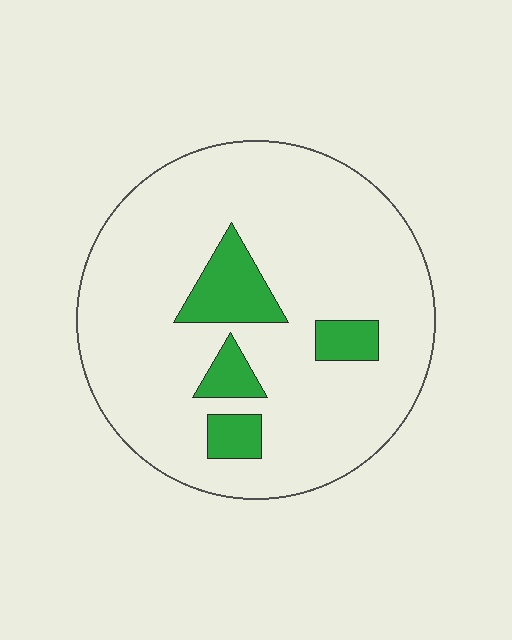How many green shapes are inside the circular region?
4.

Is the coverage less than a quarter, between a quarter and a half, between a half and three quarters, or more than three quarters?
Less than a quarter.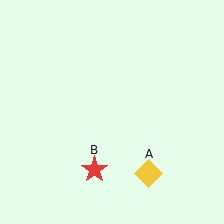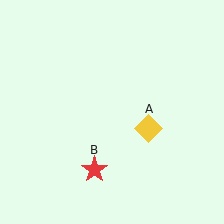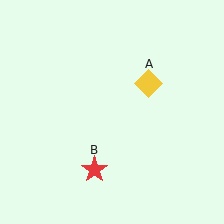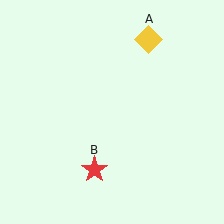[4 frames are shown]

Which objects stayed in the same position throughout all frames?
Red star (object B) remained stationary.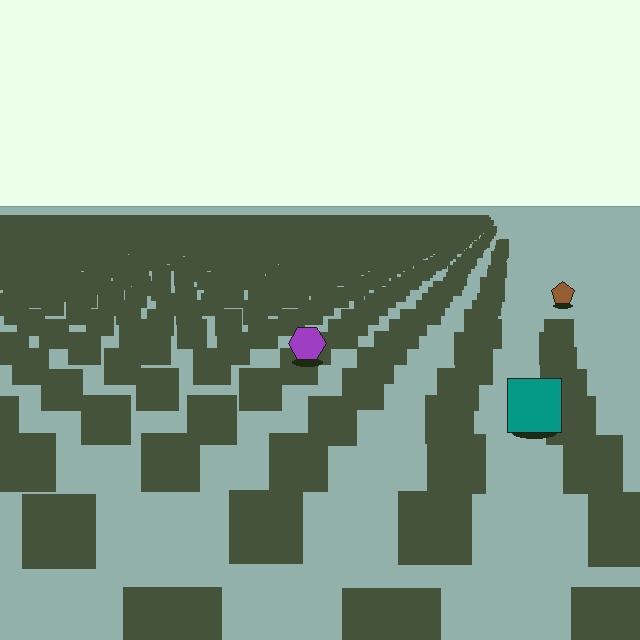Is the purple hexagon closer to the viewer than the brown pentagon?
Yes. The purple hexagon is closer — you can tell from the texture gradient: the ground texture is coarser near it.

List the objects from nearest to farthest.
From nearest to farthest: the teal square, the purple hexagon, the brown pentagon.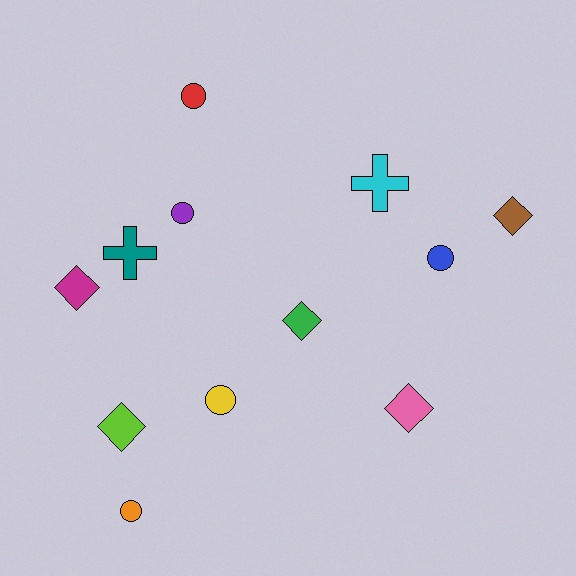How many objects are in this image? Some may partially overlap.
There are 12 objects.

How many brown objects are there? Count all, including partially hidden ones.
There is 1 brown object.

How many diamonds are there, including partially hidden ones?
There are 5 diamonds.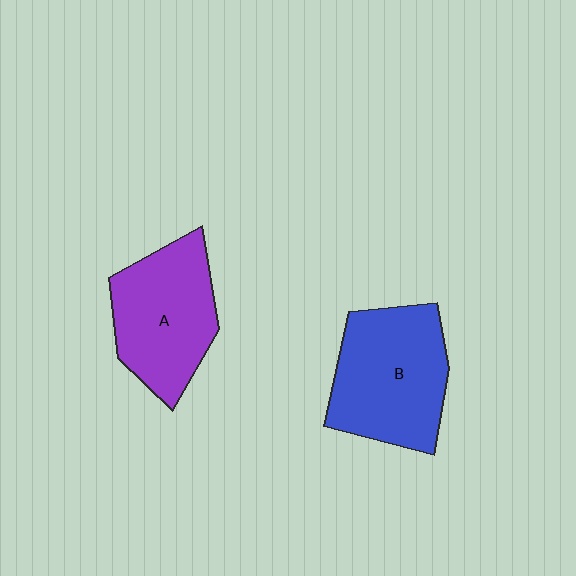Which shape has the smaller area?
Shape A (purple).